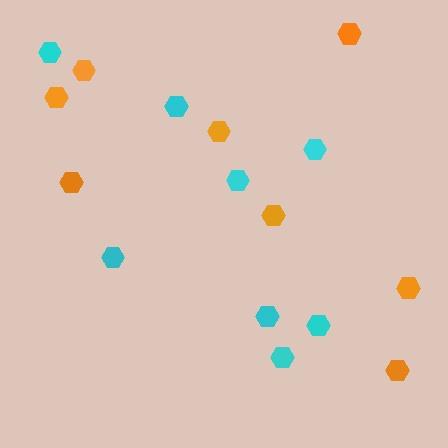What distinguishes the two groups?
There are 2 groups: one group of orange hexagons (8) and one group of cyan hexagons (8).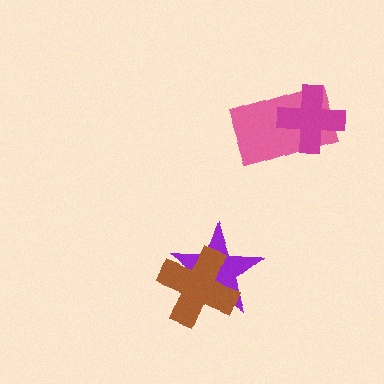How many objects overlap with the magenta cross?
1 object overlaps with the magenta cross.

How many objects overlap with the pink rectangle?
1 object overlaps with the pink rectangle.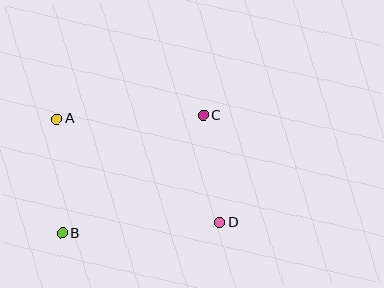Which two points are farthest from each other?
Points A and D are farthest from each other.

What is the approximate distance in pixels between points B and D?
The distance between B and D is approximately 158 pixels.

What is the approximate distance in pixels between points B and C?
The distance between B and C is approximately 184 pixels.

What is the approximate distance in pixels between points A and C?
The distance between A and C is approximately 147 pixels.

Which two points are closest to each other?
Points C and D are closest to each other.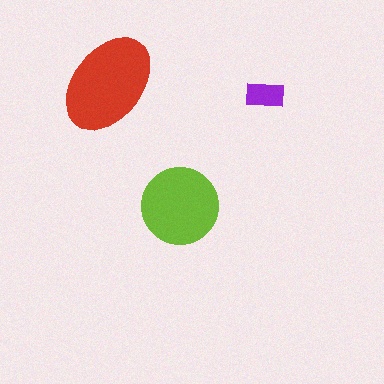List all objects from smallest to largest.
The purple rectangle, the lime circle, the red ellipse.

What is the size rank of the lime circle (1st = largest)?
2nd.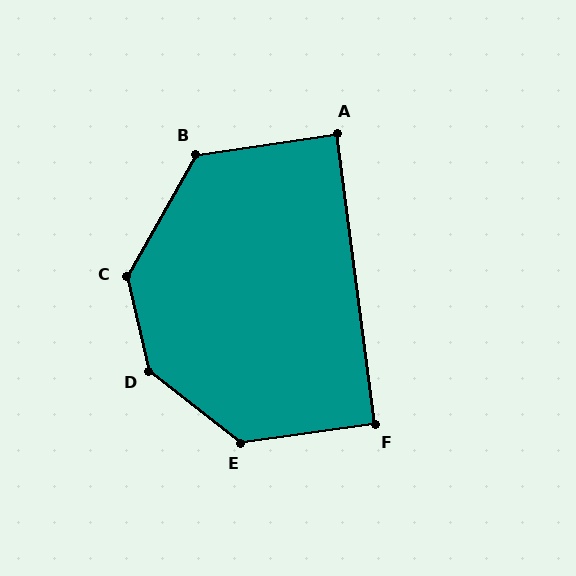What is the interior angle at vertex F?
Approximately 90 degrees (approximately right).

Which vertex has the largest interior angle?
D, at approximately 141 degrees.